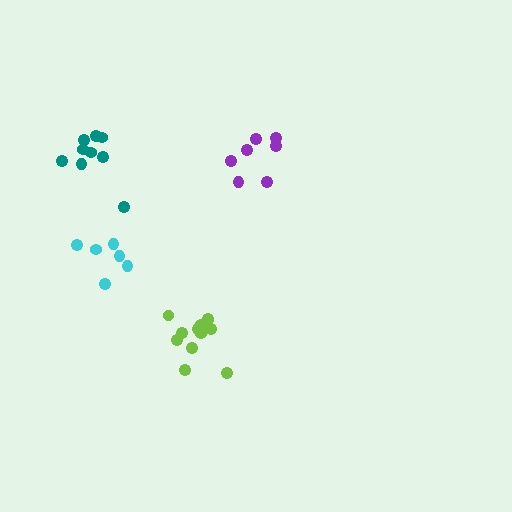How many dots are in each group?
Group 1: 12 dots, Group 2: 9 dots, Group 3: 7 dots, Group 4: 6 dots (34 total).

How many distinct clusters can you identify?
There are 4 distinct clusters.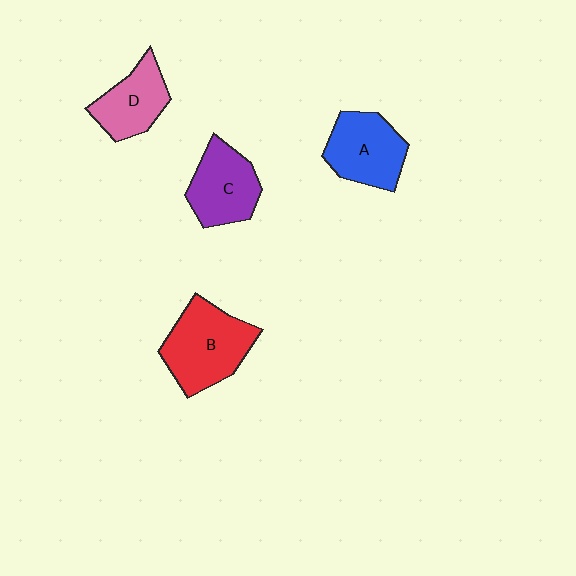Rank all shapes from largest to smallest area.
From largest to smallest: B (red), A (blue), C (purple), D (pink).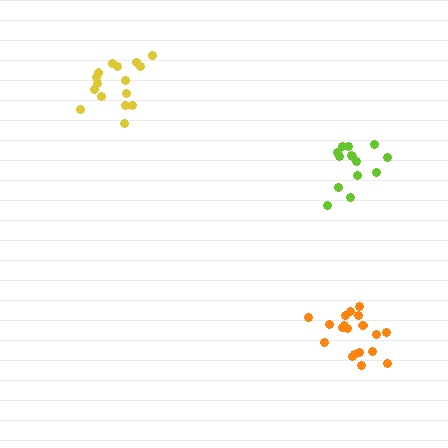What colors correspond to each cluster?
The clusters are colored: orange, yellow, lime.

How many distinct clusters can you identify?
There are 3 distinct clusters.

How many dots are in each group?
Group 1: 19 dots, Group 2: 16 dots, Group 3: 14 dots (49 total).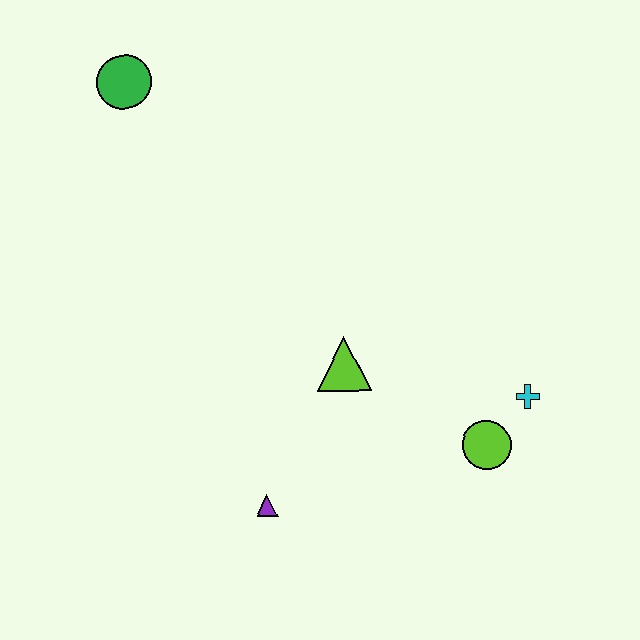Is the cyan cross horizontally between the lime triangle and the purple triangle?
No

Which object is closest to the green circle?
The lime triangle is closest to the green circle.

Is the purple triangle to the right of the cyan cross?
No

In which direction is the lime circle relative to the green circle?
The lime circle is below the green circle.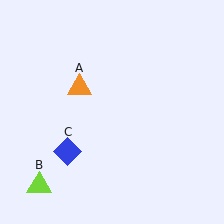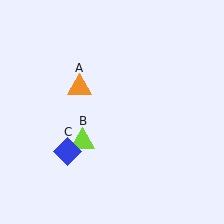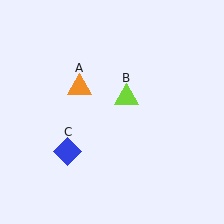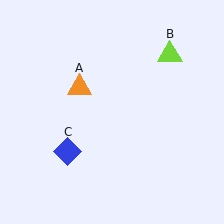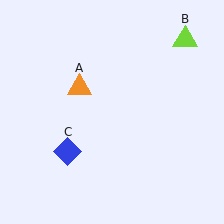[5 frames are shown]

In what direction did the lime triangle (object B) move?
The lime triangle (object B) moved up and to the right.